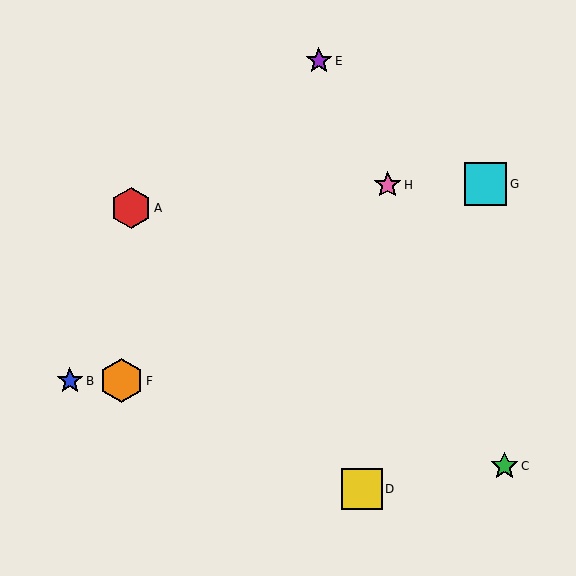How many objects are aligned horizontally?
2 objects (B, F) are aligned horizontally.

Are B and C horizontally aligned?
No, B is at y≈381 and C is at y≈466.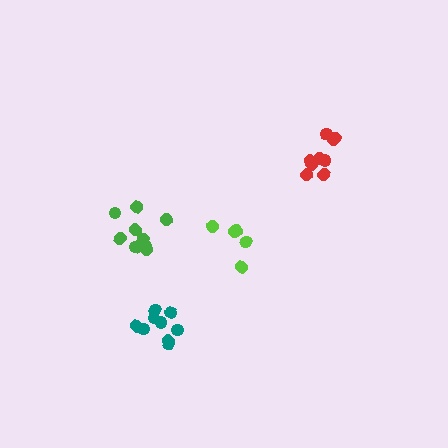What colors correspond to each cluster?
The clusters are colored: lime, red, green, teal.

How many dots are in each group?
Group 1: 5 dots, Group 2: 9 dots, Group 3: 9 dots, Group 4: 9 dots (32 total).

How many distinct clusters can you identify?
There are 4 distinct clusters.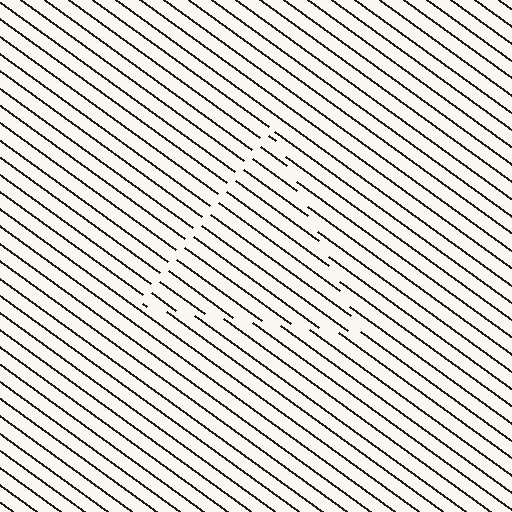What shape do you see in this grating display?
An illusory triangle. The interior of the shape contains the same grating, shifted by half a period — the contour is defined by the phase discontinuity where line-ends from the inner and outer gratings abut.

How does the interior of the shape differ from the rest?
The interior of the shape contains the same grating, shifted by half a period — the contour is defined by the phase discontinuity where line-ends from the inner and outer gratings abut.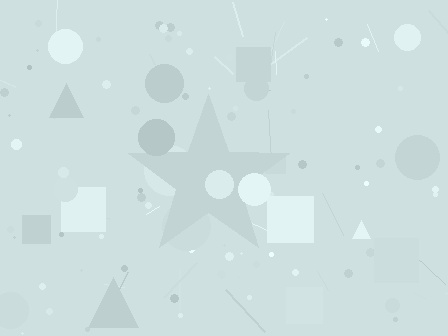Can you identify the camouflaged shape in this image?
The camouflaged shape is a star.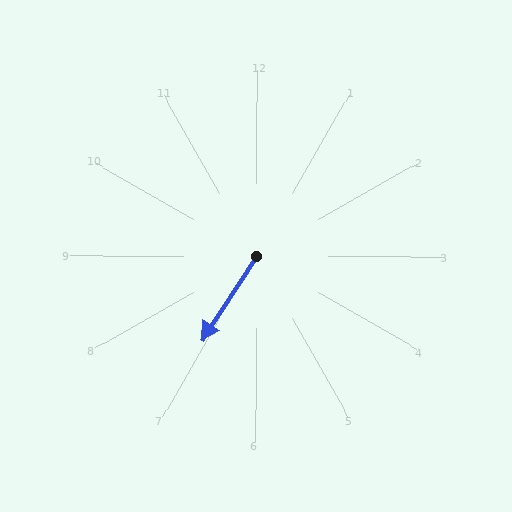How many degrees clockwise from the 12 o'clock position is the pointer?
Approximately 213 degrees.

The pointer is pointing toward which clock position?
Roughly 7 o'clock.